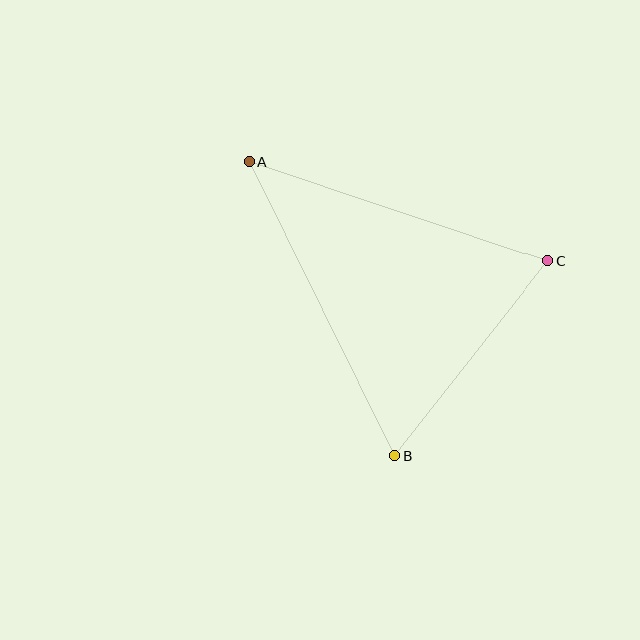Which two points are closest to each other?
Points B and C are closest to each other.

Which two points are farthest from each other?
Points A and B are farthest from each other.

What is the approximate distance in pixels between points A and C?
The distance between A and C is approximately 315 pixels.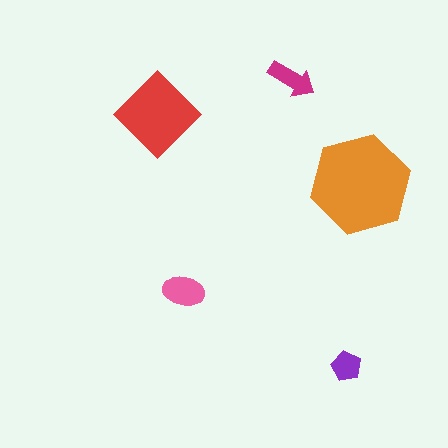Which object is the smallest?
The purple pentagon.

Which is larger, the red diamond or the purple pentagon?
The red diamond.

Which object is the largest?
The orange hexagon.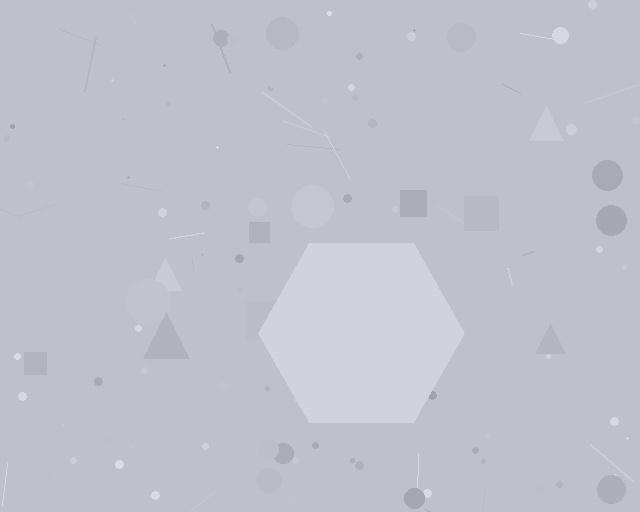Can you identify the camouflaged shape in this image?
The camouflaged shape is a hexagon.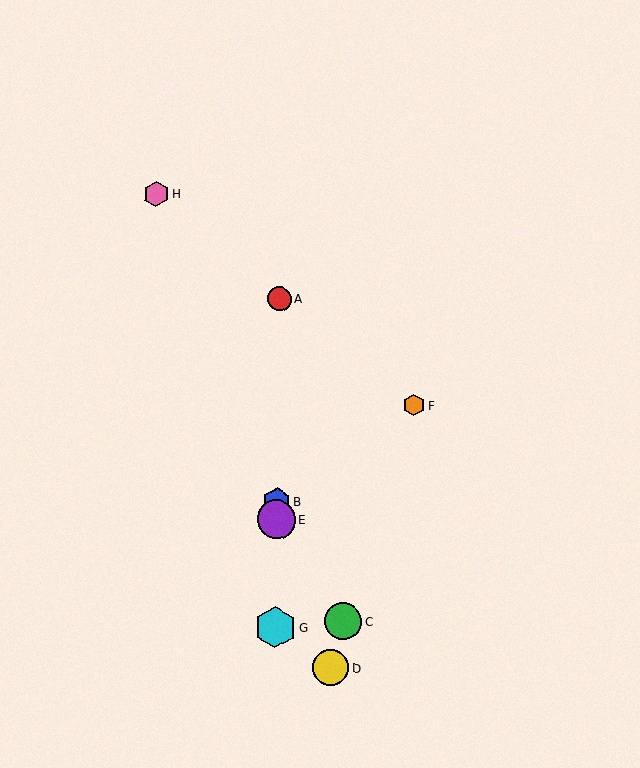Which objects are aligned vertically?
Objects A, B, E, G are aligned vertically.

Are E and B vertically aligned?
Yes, both are at x≈276.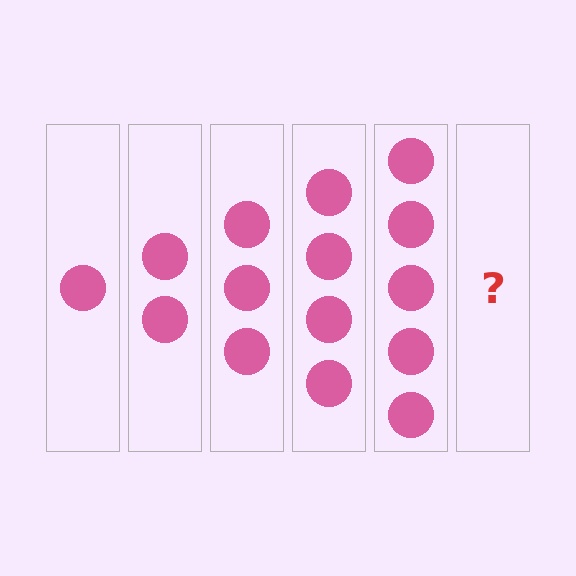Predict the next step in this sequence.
The next step is 6 circles.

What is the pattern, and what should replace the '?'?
The pattern is that each step adds one more circle. The '?' should be 6 circles.